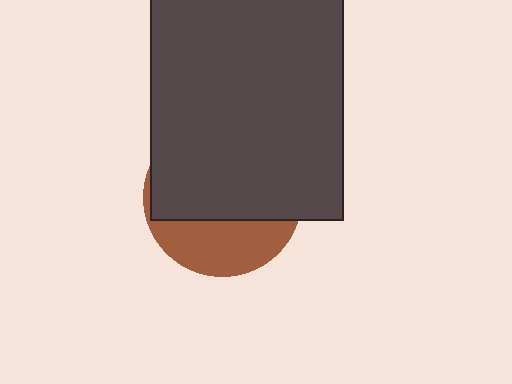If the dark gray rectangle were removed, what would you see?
You would see the complete brown circle.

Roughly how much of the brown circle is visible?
A small part of it is visible (roughly 32%).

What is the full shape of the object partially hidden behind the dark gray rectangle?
The partially hidden object is a brown circle.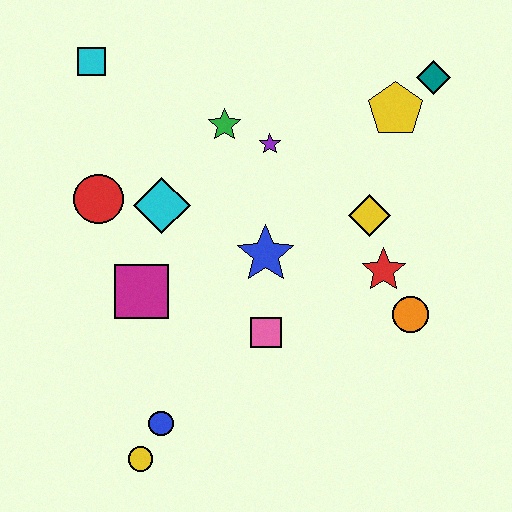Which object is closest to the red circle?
The cyan diamond is closest to the red circle.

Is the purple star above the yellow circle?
Yes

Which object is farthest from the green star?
The yellow circle is farthest from the green star.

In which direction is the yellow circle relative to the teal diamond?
The yellow circle is below the teal diamond.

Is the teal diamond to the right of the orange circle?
Yes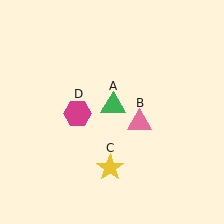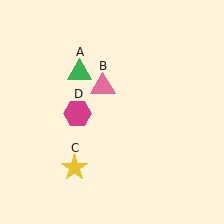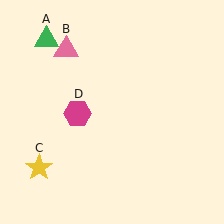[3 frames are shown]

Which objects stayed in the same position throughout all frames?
Magenta hexagon (object D) remained stationary.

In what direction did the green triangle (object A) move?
The green triangle (object A) moved up and to the left.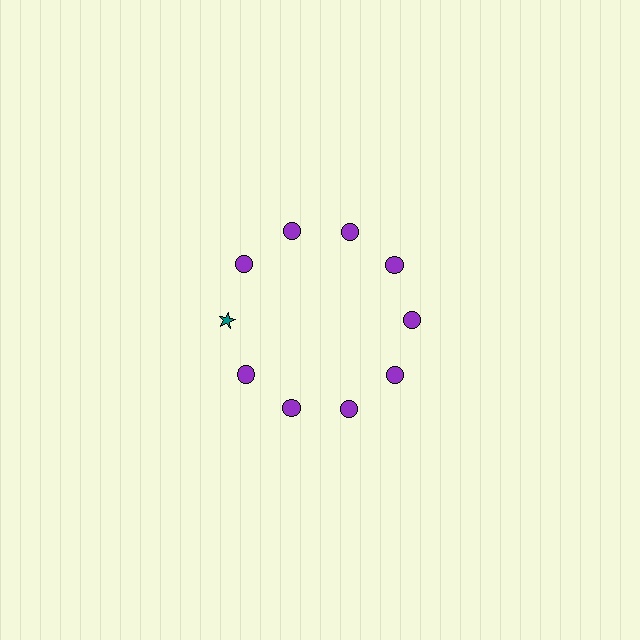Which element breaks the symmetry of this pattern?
The teal star at roughly the 9 o'clock position breaks the symmetry. All other shapes are purple circles.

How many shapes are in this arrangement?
There are 10 shapes arranged in a ring pattern.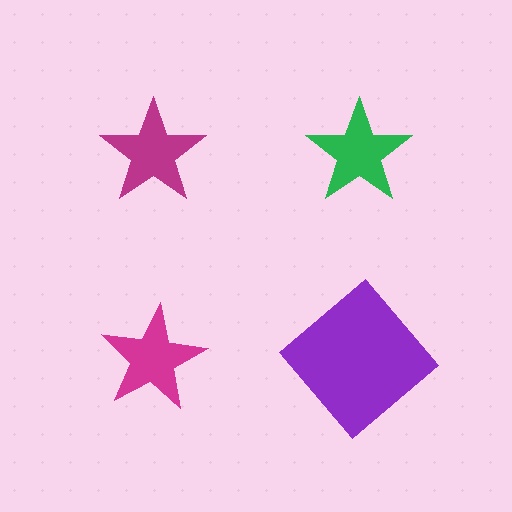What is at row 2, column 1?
A magenta star.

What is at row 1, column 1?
A magenta star.